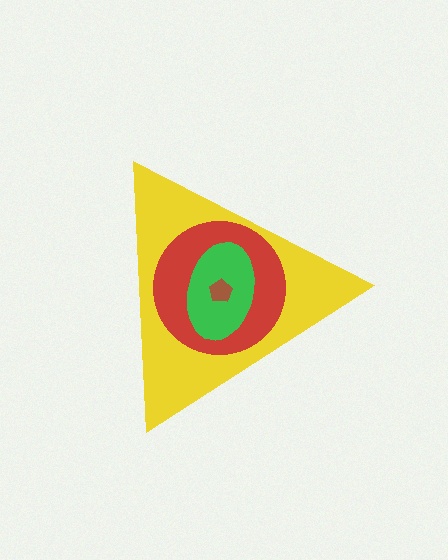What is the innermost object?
The brown pentagon.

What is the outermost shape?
The yellow triangle.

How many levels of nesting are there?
4.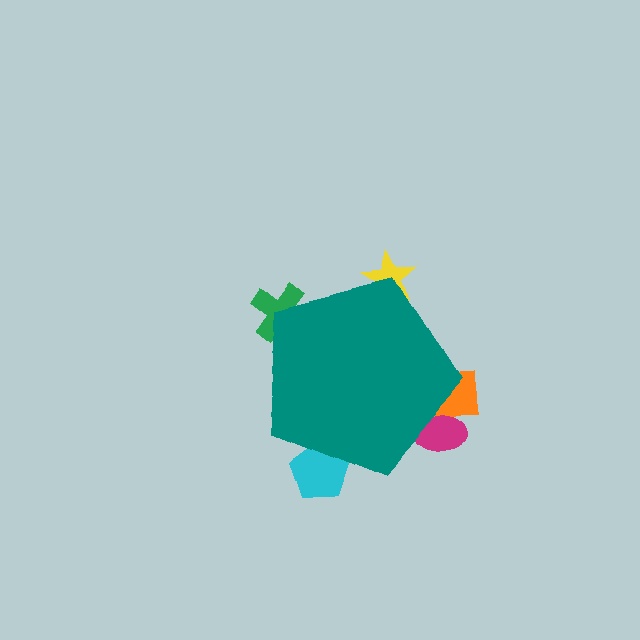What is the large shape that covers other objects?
A teal pentagon.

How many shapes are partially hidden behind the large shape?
5 shapes are partially hidden.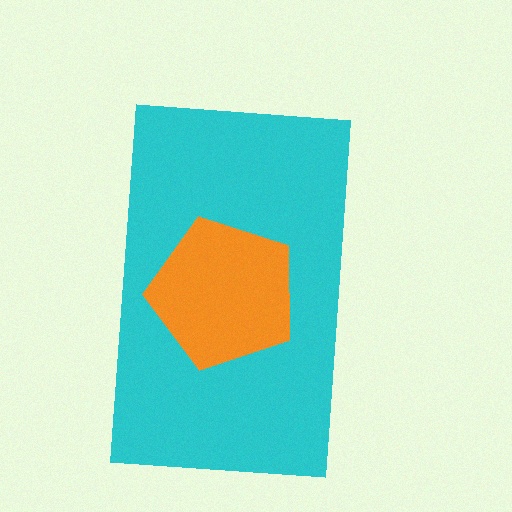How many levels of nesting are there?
2.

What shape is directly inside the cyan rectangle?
The orange pentagon.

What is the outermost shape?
The cyan rectangle.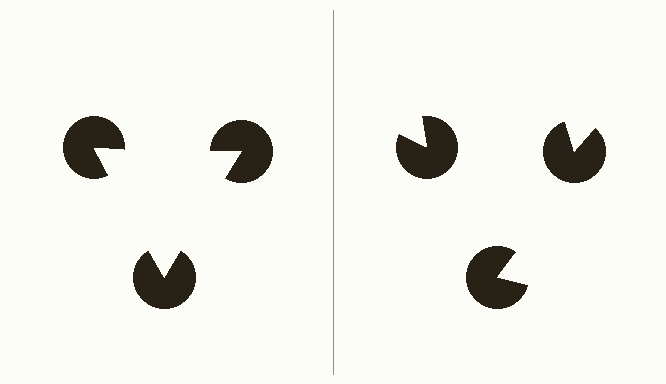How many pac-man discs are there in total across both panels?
6 — 3 on each side.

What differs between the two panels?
The pac-man discs are positioned identically on both sides; only the wedge orientations differ. On the left they align to a triangle; on the right they are misaligned.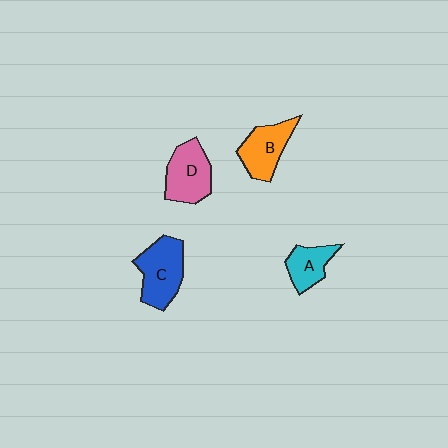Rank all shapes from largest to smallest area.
From largest to smallest: C (blue), D (pink), B (orange), A (cyan).